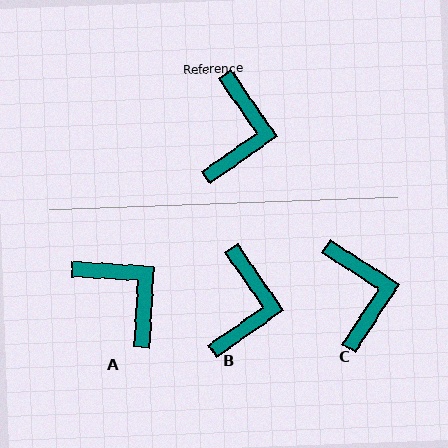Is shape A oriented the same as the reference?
No, it is off by about 52 degrees.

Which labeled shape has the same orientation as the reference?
B.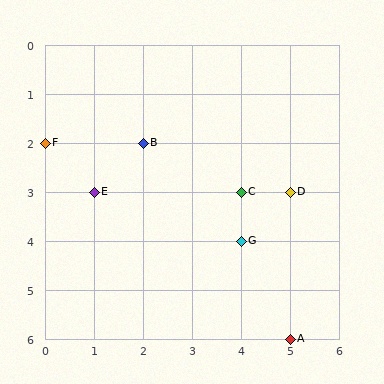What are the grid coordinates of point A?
Point A is at grid coordinates (5, 6).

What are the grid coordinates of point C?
Point C is at grid coordinates (4, 3).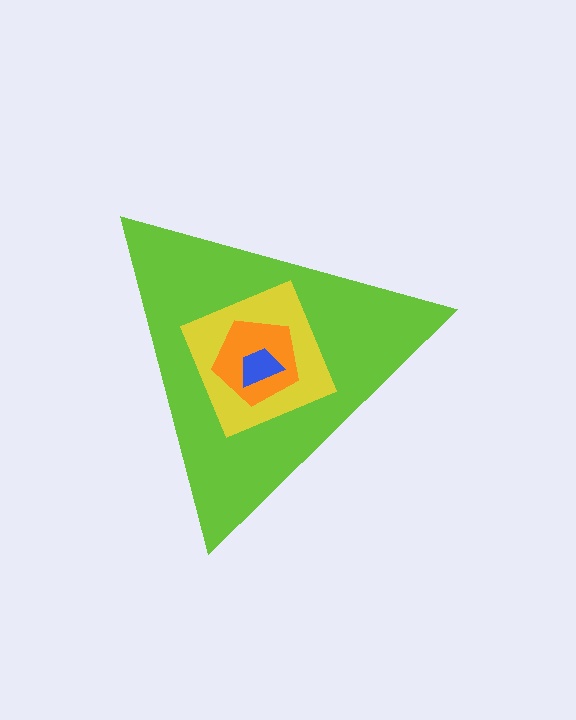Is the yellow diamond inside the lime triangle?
Yes.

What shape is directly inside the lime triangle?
The yellow diamond.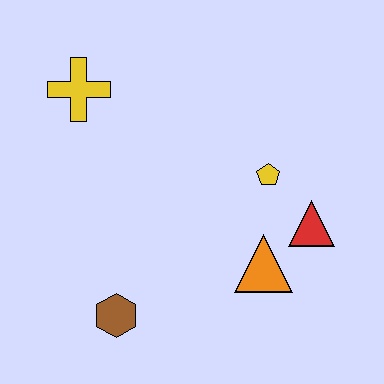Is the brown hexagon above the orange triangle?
No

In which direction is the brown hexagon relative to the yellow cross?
The brown hexagon is below the yellow cross.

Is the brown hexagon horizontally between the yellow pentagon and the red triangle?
No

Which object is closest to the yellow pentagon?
The red triangle is closest to the yellow pentagon.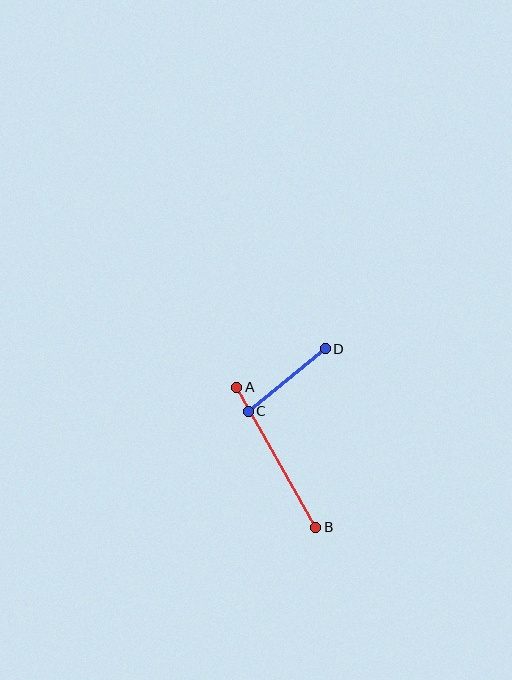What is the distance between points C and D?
The distance is approximately 99 pixels.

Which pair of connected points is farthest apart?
Points A and B are farthest apart.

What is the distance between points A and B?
The distance is approximately 160 pixels.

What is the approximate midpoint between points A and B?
The midpoint is at approximately (276, 457) pixels.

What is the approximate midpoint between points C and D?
The midpoint is at approximately (287, 380) pixels.